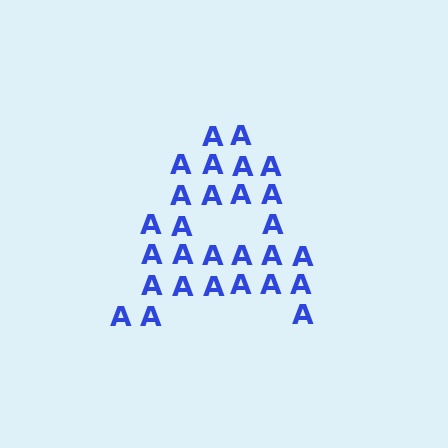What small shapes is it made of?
It is made of small letter A's.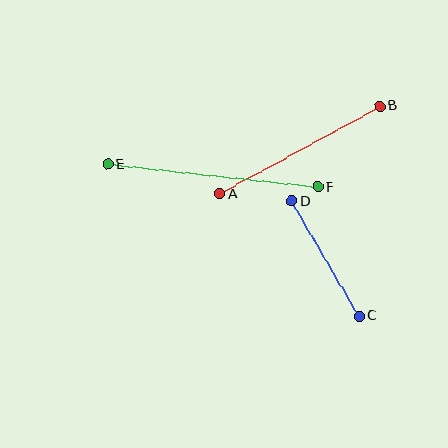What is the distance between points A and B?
The distance is approximately 183 pixels.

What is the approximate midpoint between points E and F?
The midpoint is at approximately (213, 176) pixels.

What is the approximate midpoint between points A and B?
The midpoint is at approximately (300, 150) pixels.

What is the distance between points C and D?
The distance is approximately 133 pixels.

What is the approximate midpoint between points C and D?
The midpoint is at approximately (326, 259) pixels.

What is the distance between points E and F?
The distance is approximately 211 pixels.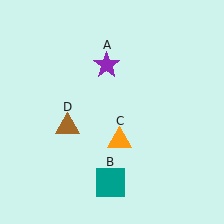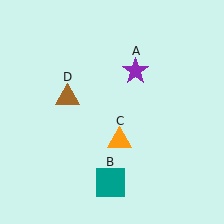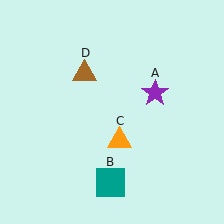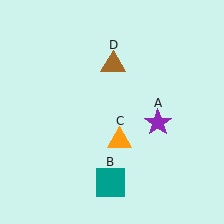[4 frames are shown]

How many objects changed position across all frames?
2 objects changed position: purple star (object A), brown triangle (object D).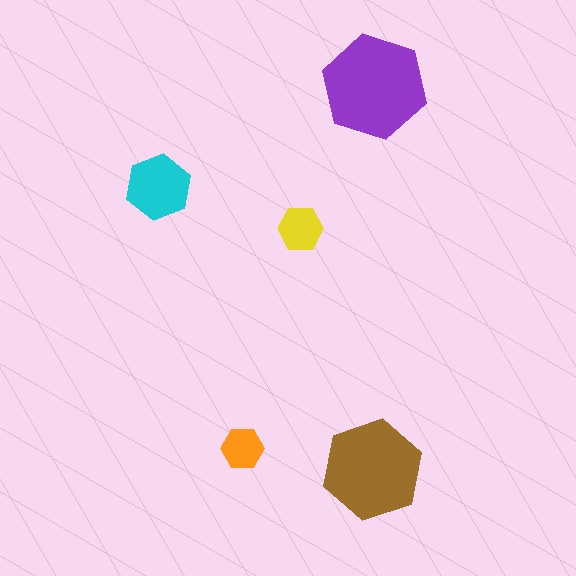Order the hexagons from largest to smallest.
the purple one, the brown one, the cyan one, the yellow one, the orange one.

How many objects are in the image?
There are 5 objects in the image.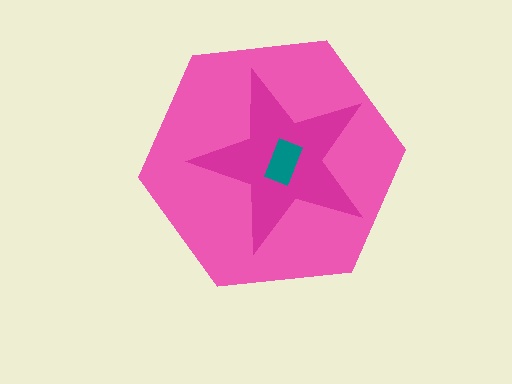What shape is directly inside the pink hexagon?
The magenta star.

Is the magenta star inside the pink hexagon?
Yes.